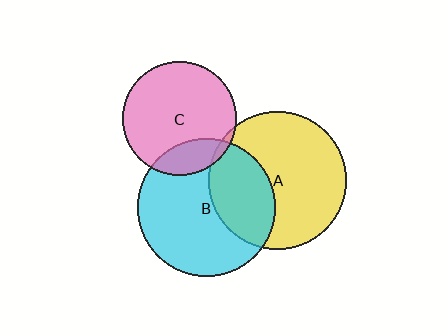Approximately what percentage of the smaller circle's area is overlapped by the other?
Approximately 35%.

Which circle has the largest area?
Circle B (cyan).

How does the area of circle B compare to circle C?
Approximately 1.5 times.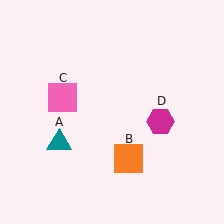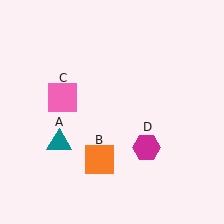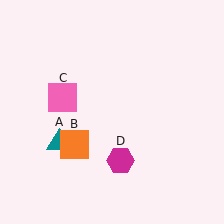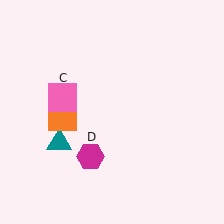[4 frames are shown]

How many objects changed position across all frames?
2 objects changed position: orange square (object B), magenta hexagon (object D).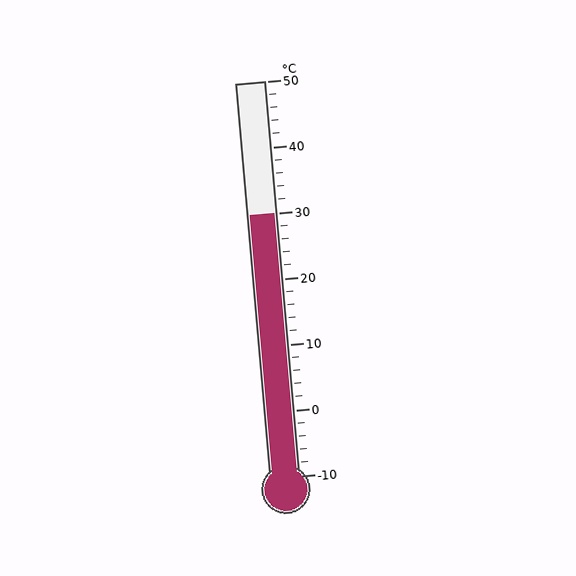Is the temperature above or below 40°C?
The temperature is below 40°C.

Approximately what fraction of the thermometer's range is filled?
The thermometer is filled to approximately 65% of its range.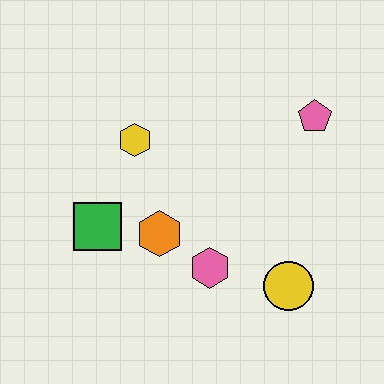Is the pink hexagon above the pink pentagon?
No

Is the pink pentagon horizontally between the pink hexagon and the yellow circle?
No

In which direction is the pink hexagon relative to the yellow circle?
The pink hexagon is to the left of the yellow circle.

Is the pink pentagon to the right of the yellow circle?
Yes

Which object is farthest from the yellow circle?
The yellow hexagon is farthest from the yellow circle.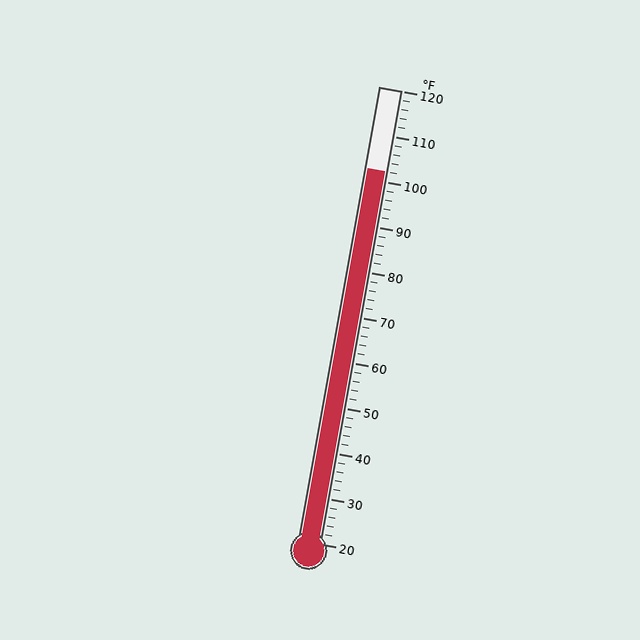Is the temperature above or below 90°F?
The temperature is above 90°F.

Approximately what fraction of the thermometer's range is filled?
The thermometer is filled to approximately 80% of its range.